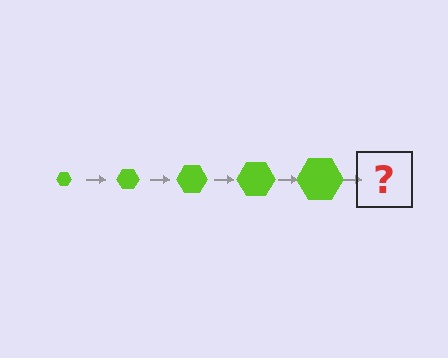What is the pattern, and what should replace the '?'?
The pattern is that the hexagon gets progressively larger each step. The '?' should be a lime hexagon, larger than the previous one.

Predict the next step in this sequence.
The next step is a lime hexagon, larger than the previous one.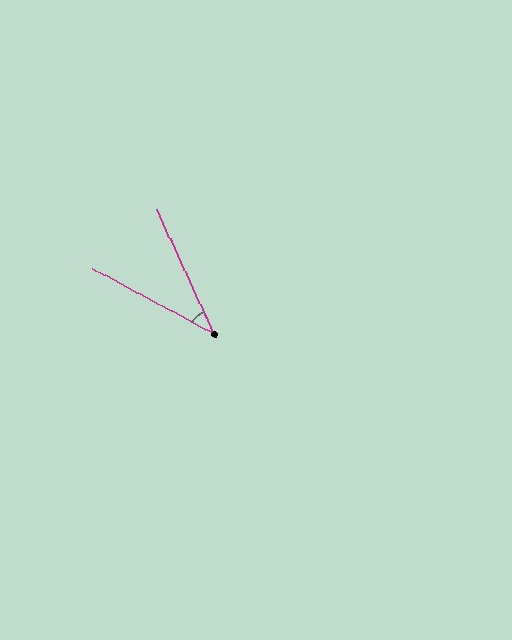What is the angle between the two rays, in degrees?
Approximately 37 degrees.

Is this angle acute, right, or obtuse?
It is acute.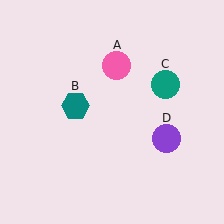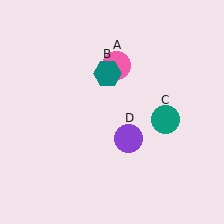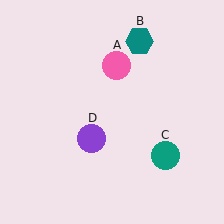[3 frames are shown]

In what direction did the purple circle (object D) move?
The purple circle (object D) moved left.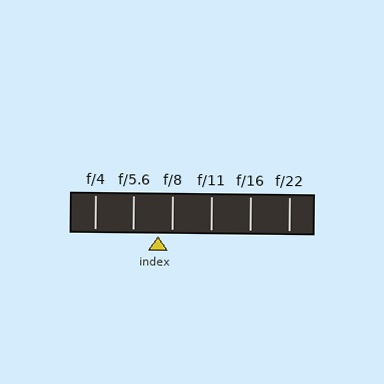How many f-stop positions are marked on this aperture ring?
There are 6 f-stop positions marked.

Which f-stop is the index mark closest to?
The index mark is closest to f/8.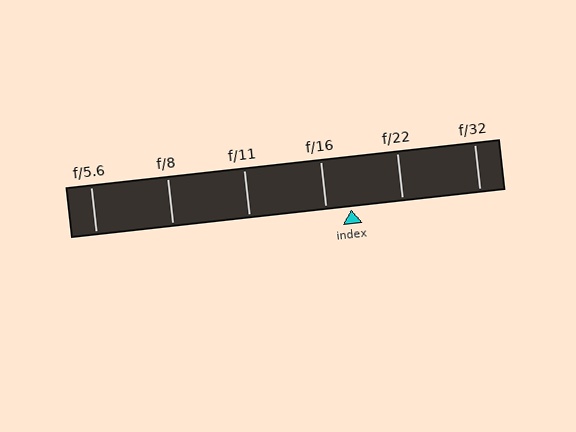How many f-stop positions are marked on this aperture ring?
There are 6 f-stop positions marked.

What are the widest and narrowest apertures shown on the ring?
The widest aperture shown is f/5.6 and the narrowest is f/32.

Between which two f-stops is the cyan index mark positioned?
The index mark is between f/16 and f/22.